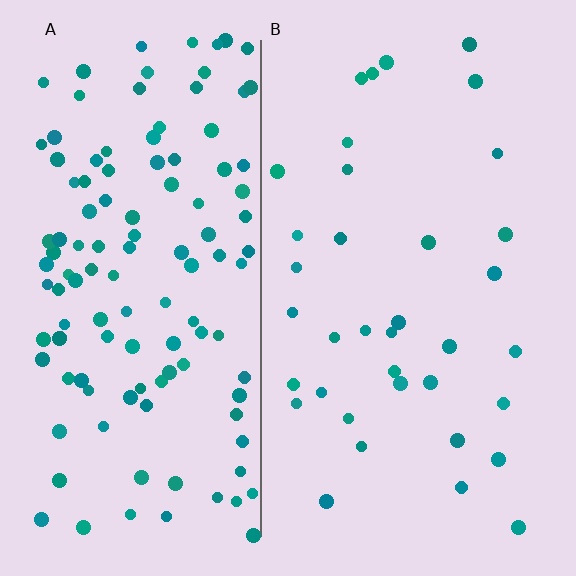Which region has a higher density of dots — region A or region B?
A (the left).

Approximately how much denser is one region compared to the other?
Approximately 3.4× — region A over region B.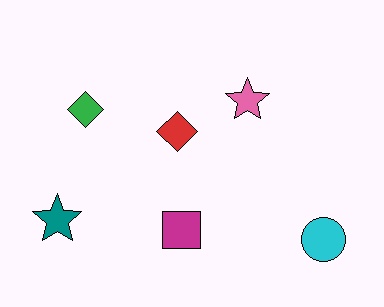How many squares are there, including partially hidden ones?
There is 1 square.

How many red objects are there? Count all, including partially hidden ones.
There is 1 red object.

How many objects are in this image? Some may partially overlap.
There are 6 objects.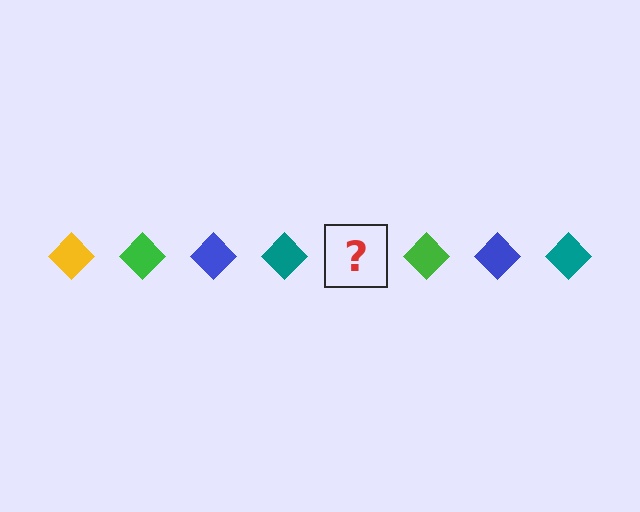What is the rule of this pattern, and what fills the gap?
The rule is that the pattern cycles through yellow, green, blue, teal diamonds. The gap should be filled with a yellow diamond.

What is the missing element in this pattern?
The missing element is a yellow diamond.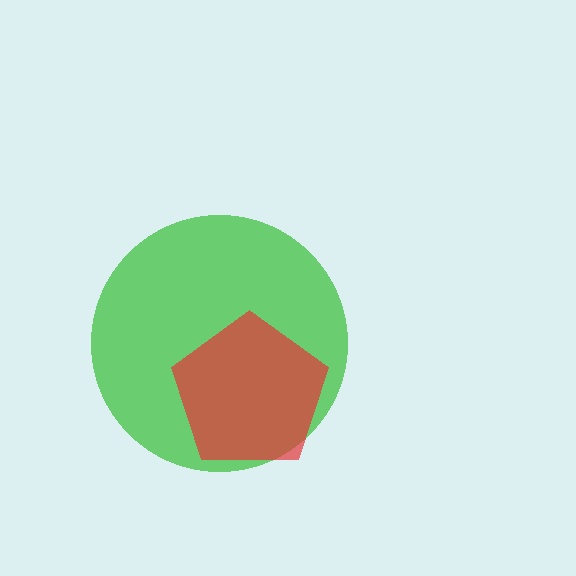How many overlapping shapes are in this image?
There are 2 overlapping shapes in the image.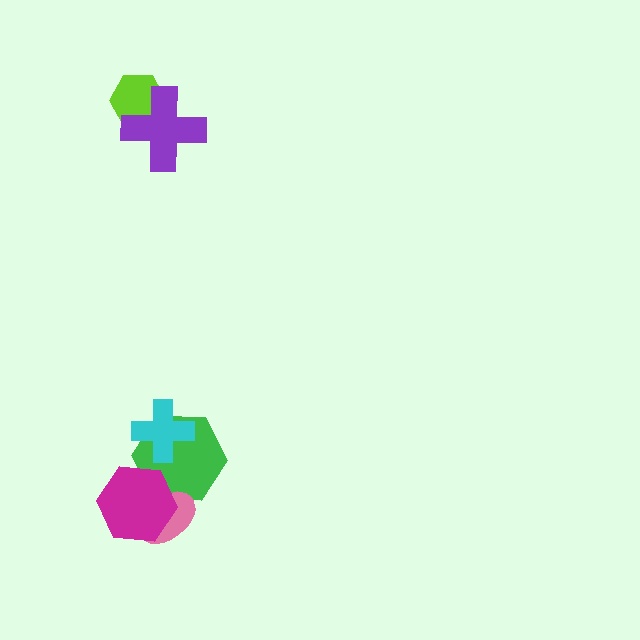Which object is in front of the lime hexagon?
The purple cross is in front of the lime hexagon.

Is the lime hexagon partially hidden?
Yes, it is partially covered by another shape.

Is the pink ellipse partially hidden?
Yes, it is partially covered by another shape.